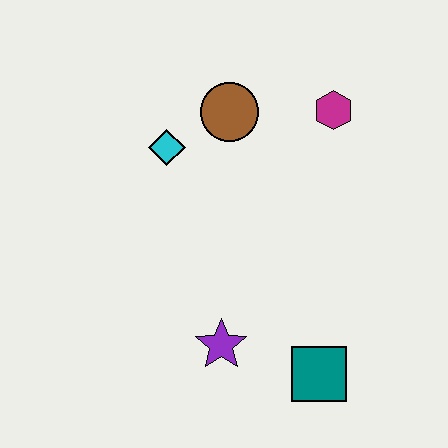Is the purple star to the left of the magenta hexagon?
Yes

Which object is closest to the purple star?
The teal square is closest to the purple star.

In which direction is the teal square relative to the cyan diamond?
The teal square is below the cyan diamond.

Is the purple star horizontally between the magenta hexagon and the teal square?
No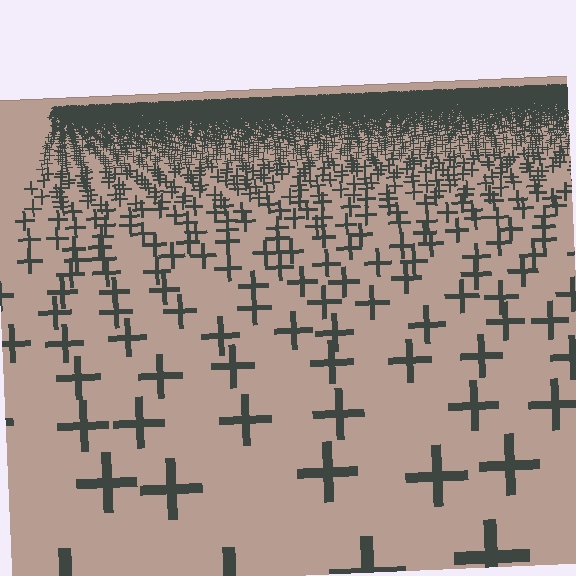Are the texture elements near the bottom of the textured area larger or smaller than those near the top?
Larger. Near the bottom, elements are closer to the viewer and appear at a bigger on-screen size.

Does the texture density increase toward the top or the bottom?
Density increases toward the top.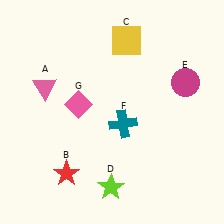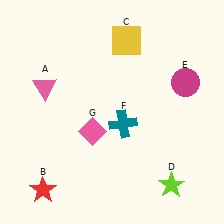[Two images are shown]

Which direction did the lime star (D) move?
The lime star (D) moved right.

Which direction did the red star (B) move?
The red star (B) moved left.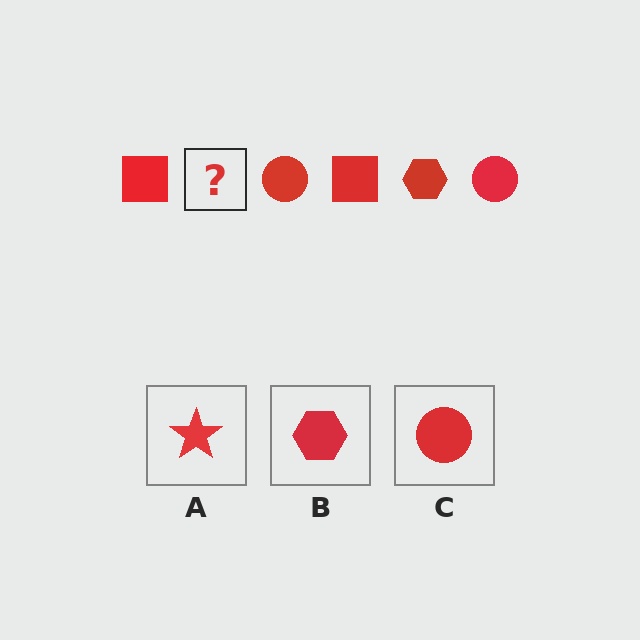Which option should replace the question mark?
Option B.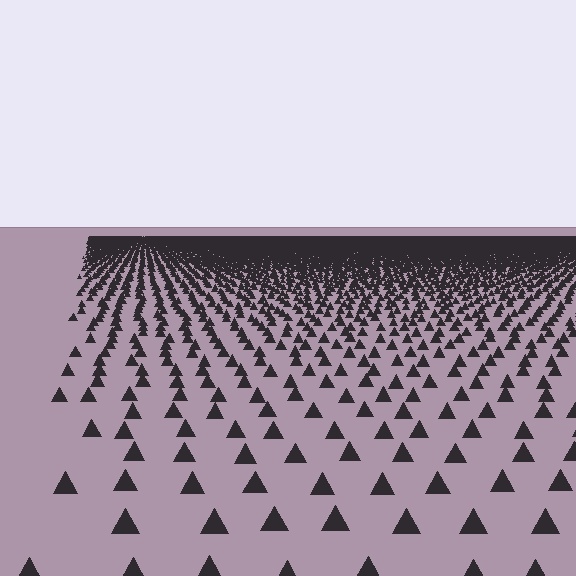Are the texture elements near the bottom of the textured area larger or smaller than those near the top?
Larger. Near the bottom, elements are closer to the viewer and appear at a bigger on-screen size.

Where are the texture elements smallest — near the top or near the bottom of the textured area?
Near the top.